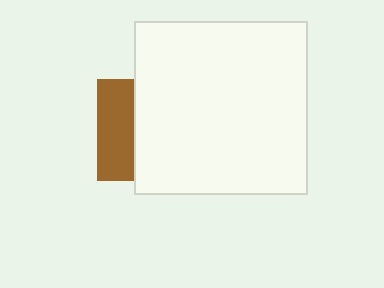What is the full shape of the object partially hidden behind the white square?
The partially hidden object is a brown square.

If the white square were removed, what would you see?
You would see the complete brown square.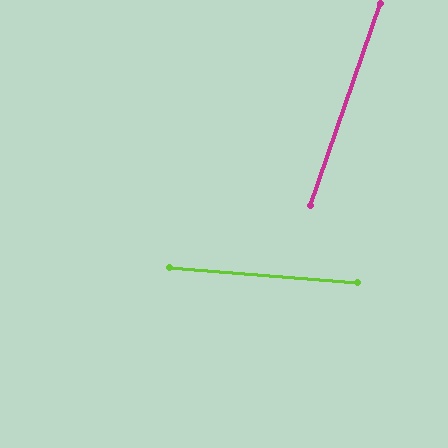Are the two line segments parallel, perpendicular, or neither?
Neither parallel nor perpendicular — they differ by about 76°.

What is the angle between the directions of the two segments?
Approximately 76 degrees.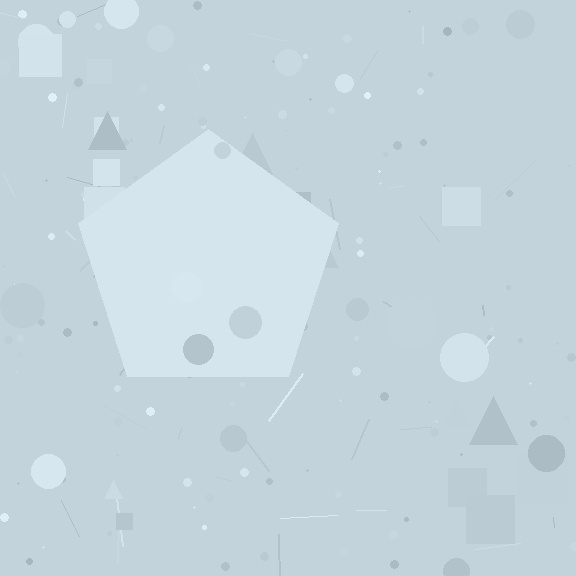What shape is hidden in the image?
A pentagon is hidden in the image.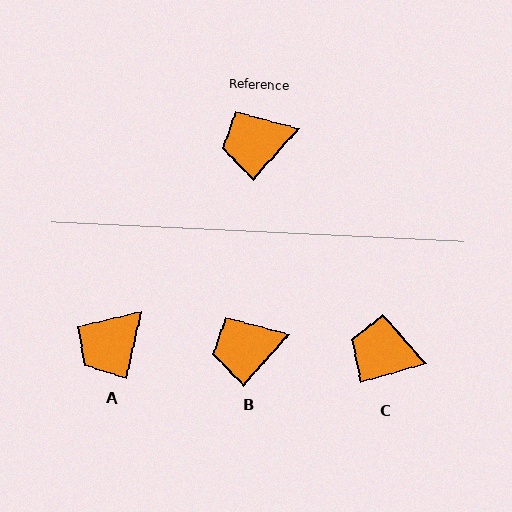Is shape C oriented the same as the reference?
No, it is off by about 33 degrees.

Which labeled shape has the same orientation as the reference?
B.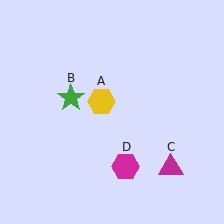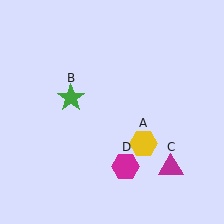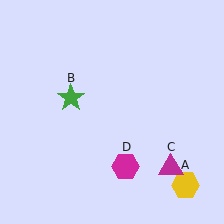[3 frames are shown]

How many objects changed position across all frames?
1 object changed position: yellow hexagon (object A).